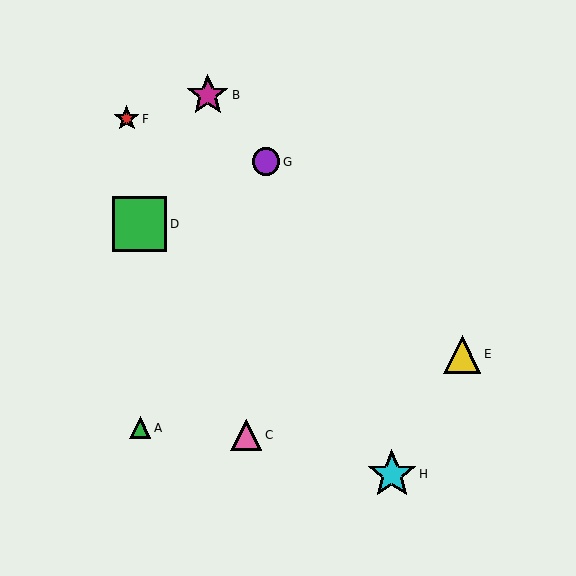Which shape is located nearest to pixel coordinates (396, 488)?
The cyan star (labeled H) at (392, 474) is nearest to that location.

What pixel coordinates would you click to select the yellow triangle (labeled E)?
Click at (462, 354) to select the yellow triangle E.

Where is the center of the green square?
The center of the green square is at (139, 224).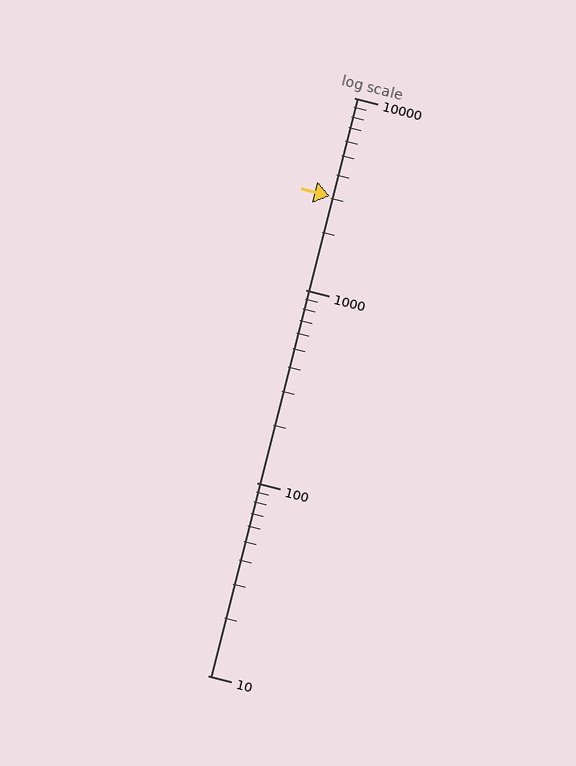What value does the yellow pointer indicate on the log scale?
The pointer indicates approximately 3100.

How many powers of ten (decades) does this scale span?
The scale spans 3 decades, from 10 to 10000.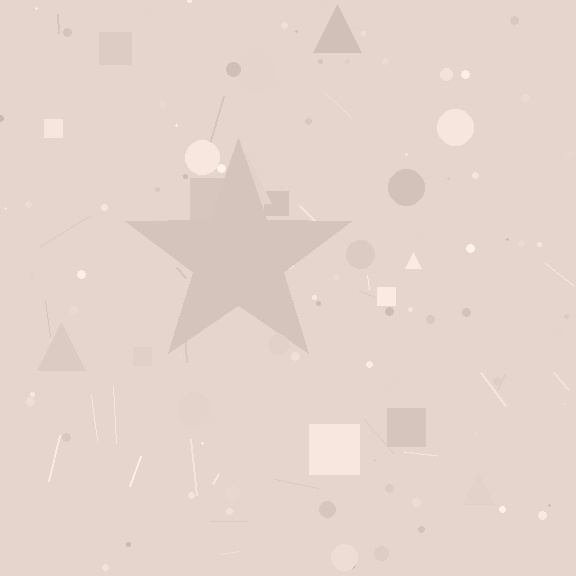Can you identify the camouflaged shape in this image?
The camouflaged shape is a star.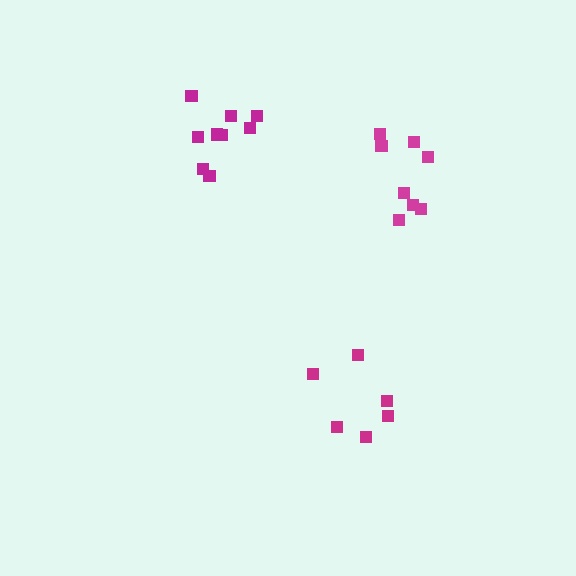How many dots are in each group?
Group 1: 9 dots, Group 2: 8 dots, Group 3: 6 dots (23 total).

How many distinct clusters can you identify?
There are 3 distinct clusters.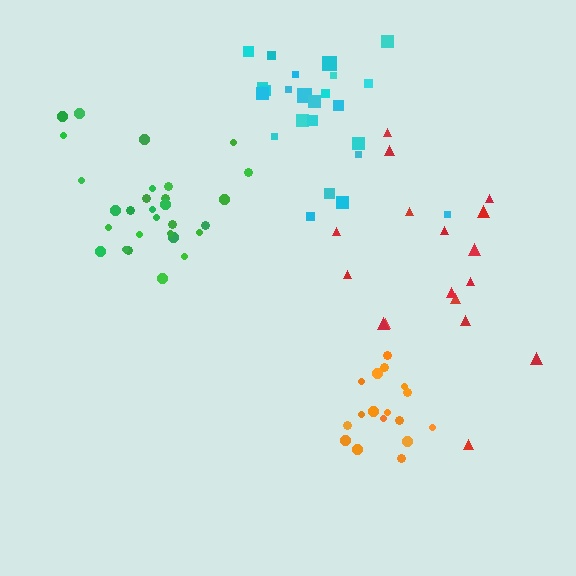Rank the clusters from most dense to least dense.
orange, green, cyan, red.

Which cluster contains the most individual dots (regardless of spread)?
Green (29).